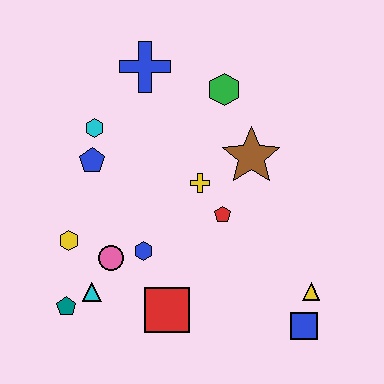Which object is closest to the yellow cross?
The red pentagon is closest to the yellow cross.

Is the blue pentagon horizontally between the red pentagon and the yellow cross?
No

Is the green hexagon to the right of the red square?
Yes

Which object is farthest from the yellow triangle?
The blue cross is farthest from the yellow triangle.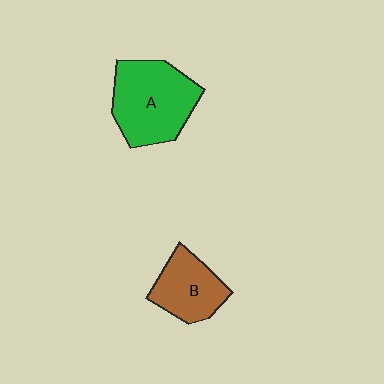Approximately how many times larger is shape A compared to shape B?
Approximately 1.6 times.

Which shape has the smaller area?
Shape B (brown).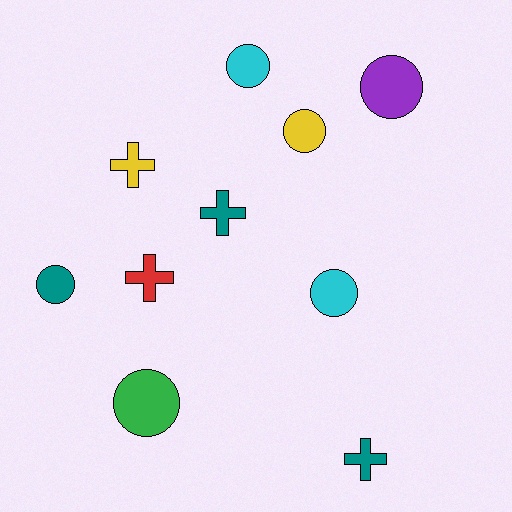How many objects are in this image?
There are 10 objects.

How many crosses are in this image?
There are 4 crosses.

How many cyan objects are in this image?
There are 2 cyan objects.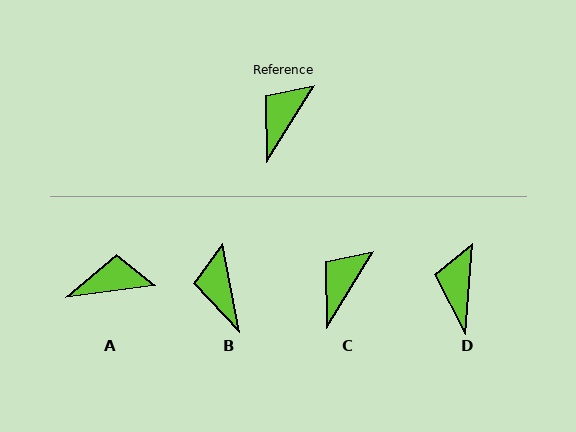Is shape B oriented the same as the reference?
No, it is off by about 42 degrees.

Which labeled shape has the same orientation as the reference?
C.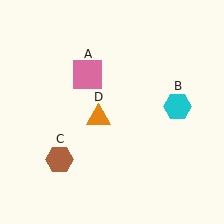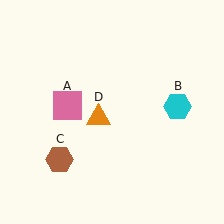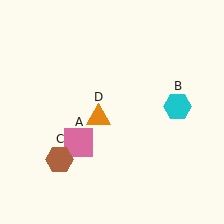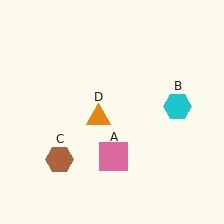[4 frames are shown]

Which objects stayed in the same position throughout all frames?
Cyan hexagon (object B) and brown hexagon (object C) and orange triangle (object D) remained stationary.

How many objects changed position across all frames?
1 object changed position: pink square (object A).